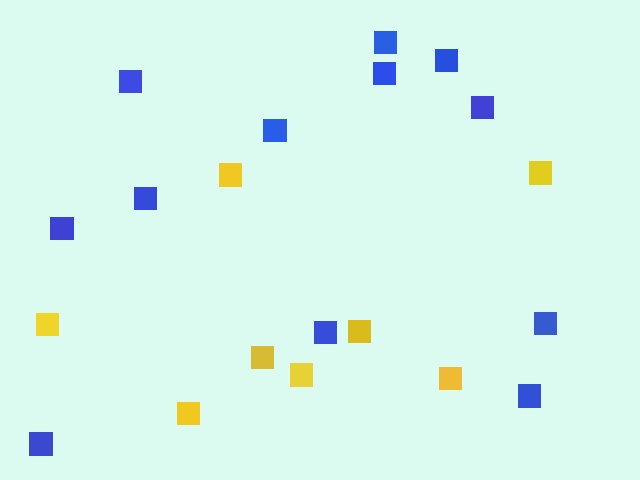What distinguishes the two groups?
There are 2 groups: one group of yellow squares (8) and one group of blue squares (12).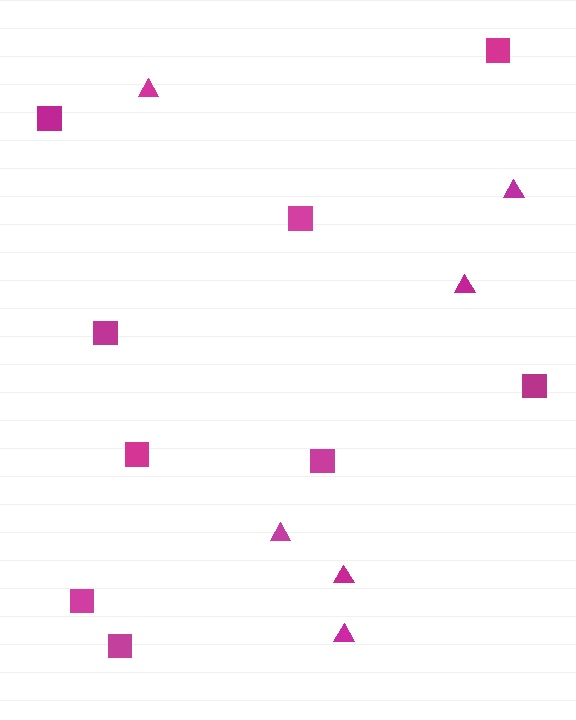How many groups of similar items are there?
There are 2 groups: one group of squares (9) and one group of triangles (6).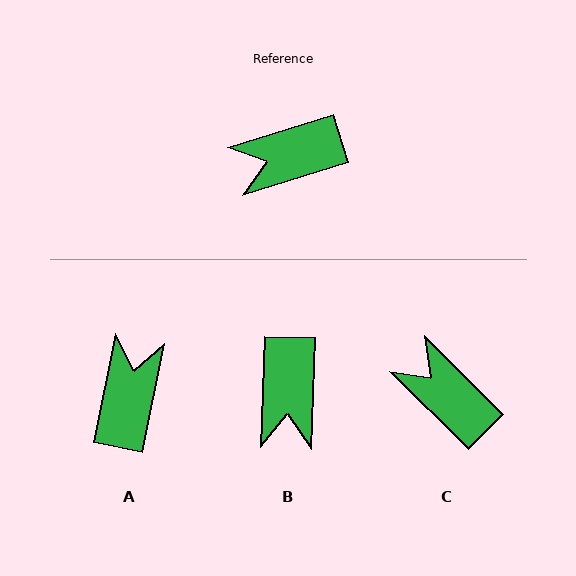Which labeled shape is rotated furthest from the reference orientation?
A, about 119 degrees away.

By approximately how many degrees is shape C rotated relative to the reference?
Approximately 62 degrees clockwise.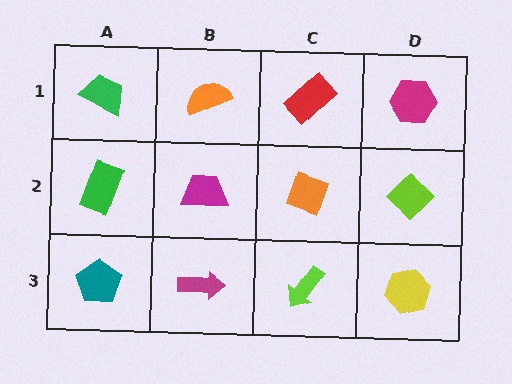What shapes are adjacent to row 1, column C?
An orange diamond (row 2, column C), an orange semicircle (row 1, column B), a magenta hexagon (row 1, column D).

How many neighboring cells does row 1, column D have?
2.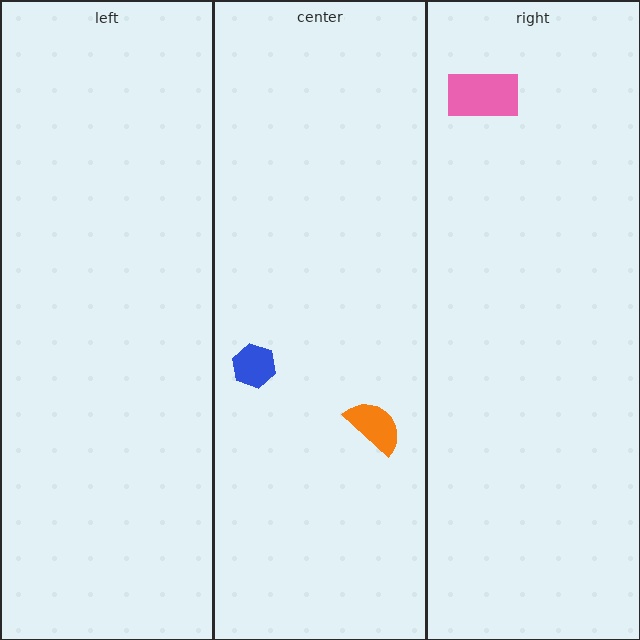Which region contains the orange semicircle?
The center region.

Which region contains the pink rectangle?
The right region.